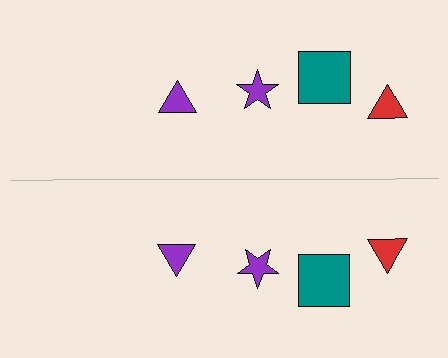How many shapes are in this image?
There are 8 shapes in this image.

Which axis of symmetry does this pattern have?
The pattern has a horizontal axis of symmetry running through the center of the image.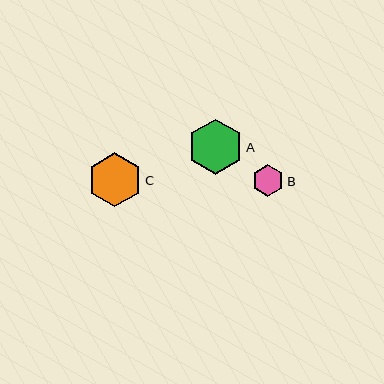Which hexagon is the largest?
Hexagon A is the largest with a size of approximately 55 pixels.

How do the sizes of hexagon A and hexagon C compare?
Hexagon A and hexagon C are approximately the same size.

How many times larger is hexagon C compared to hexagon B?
Hexagon C is approximately 1.7 times the size of hexagon B.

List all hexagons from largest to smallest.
From largest to smallest: A, C, B.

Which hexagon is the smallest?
Hexagon B is the smallest with a size of approximately 32 pixels.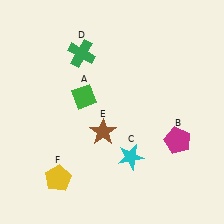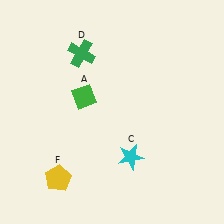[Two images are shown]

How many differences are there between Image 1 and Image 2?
There are 2 differences between the two images.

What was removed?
The brown star (E), the magenta pentagon (B) were removed in Image 2.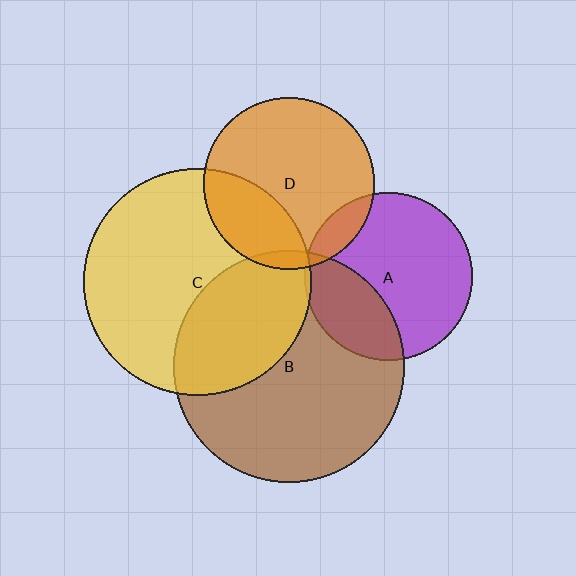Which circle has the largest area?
Circle B (brown).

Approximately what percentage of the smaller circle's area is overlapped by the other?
Approximately 5%.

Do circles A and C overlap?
Yes.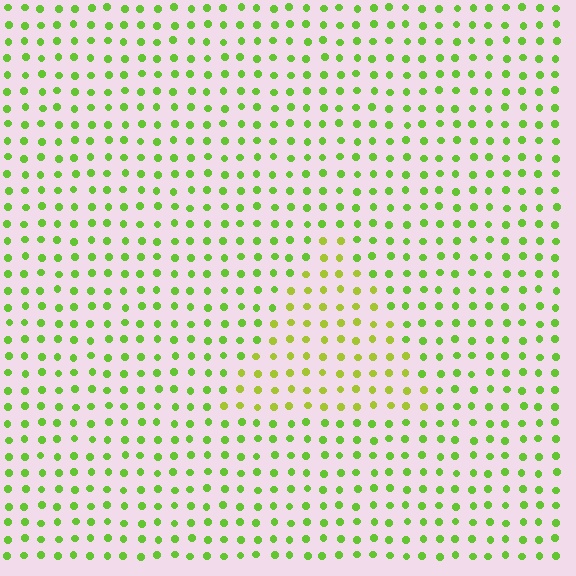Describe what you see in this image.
The image is filled with small lime elements in a uniform arrangement. A triangle-shaped region is visible where the elements are tinted to a slightly different hue, forming a subtle color boundary.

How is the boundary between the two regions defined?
The boundary is defined purely by a slight shift in hue (about 26 degrees). Spacing, size, and orientation are identical on both sides.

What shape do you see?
I see a triangle.